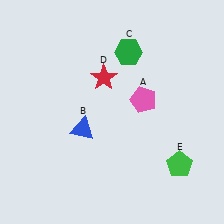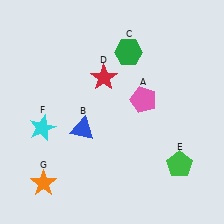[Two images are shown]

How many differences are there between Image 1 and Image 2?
There are 2 differences between the two images.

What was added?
A cyan star (F), an orange star (G) were added in Image 2.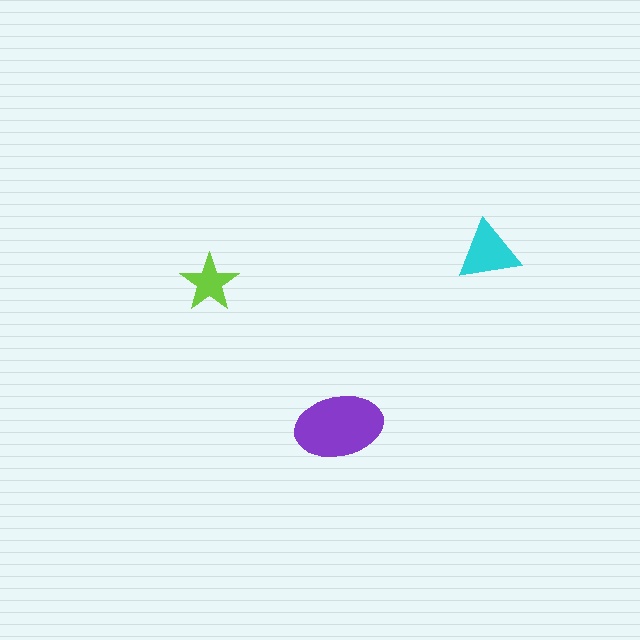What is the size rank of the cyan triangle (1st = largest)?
2nd.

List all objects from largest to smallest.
The purple ellipse, the cyan triangle, the lime star.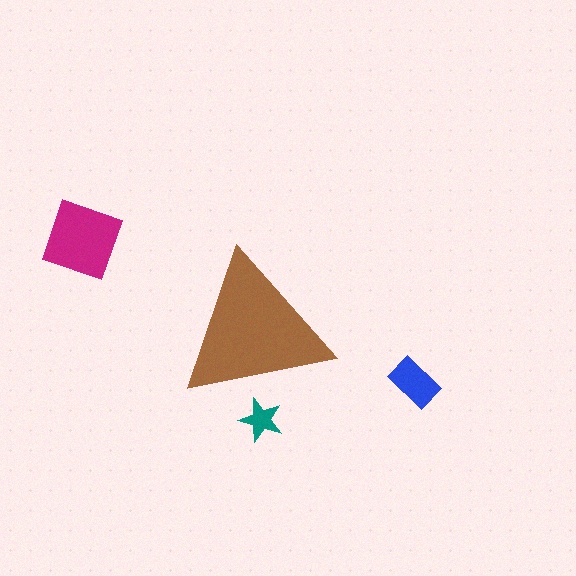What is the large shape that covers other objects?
A brown triangle.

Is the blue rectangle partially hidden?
No, the blue rectangle is fully visible.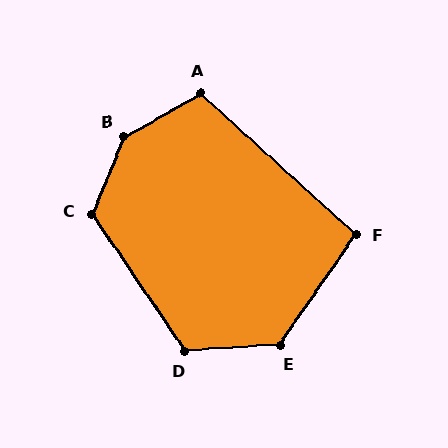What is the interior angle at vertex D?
Approximately 121 degrees (obtuse).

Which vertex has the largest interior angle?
B, at approximately 142 degrees.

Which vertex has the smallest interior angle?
F, at approximately 97 degrees.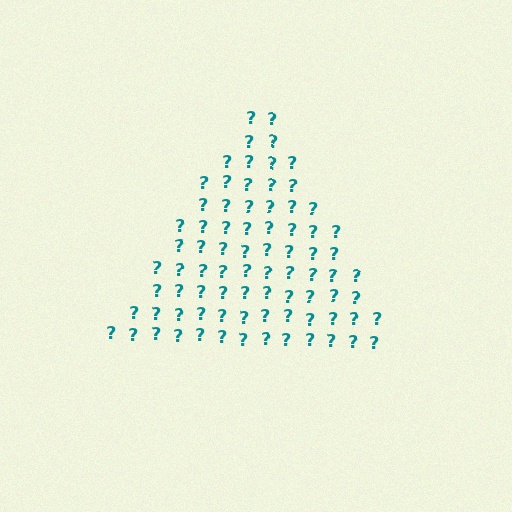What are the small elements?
The small elements are question marks.